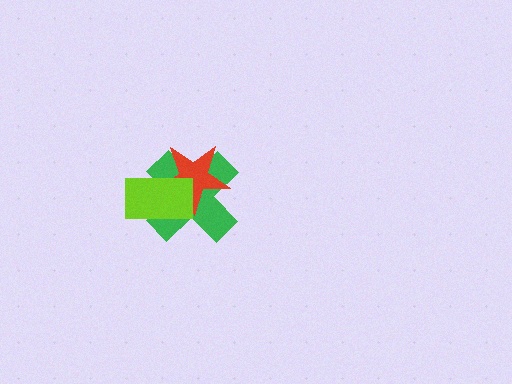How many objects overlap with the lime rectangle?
2 objects overlap with the lime rectangle.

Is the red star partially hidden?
Yes, it is partially covered by another shape.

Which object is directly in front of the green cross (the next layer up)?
The red star is directly in front of the green cross.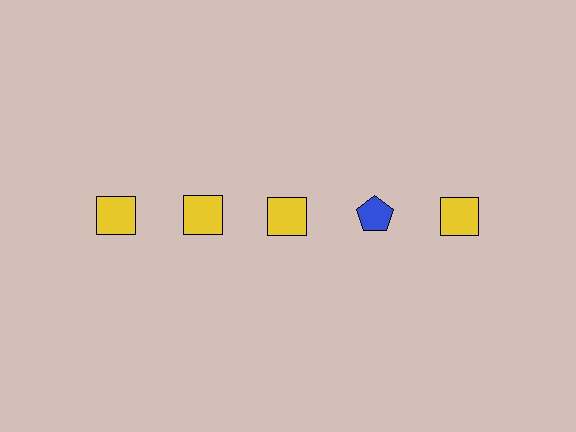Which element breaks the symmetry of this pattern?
The blue pentagon in the top row, second from right column breaks the symmetry. All other shapes are yellow squares.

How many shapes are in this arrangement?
There are 5 shapes arranged in a grid pattern.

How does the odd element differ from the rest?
It differs in both color (blue instead of yellow) and shape (pentagon instead of square).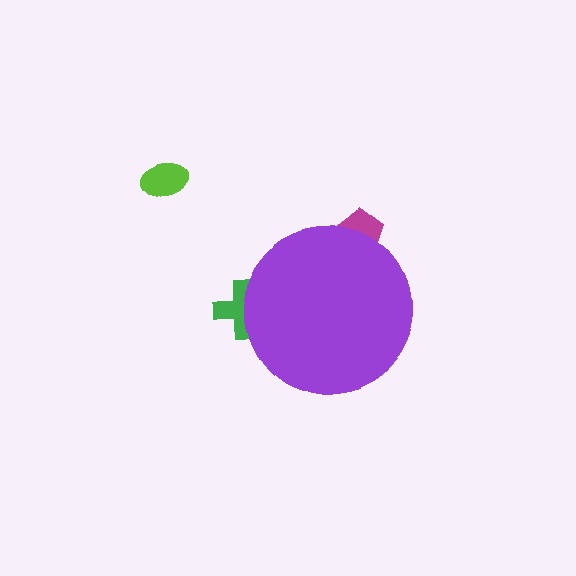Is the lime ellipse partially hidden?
No, the lime ellipse is fully visible.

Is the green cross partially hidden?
Yes, the green cross is partially hidden behind the purple circle.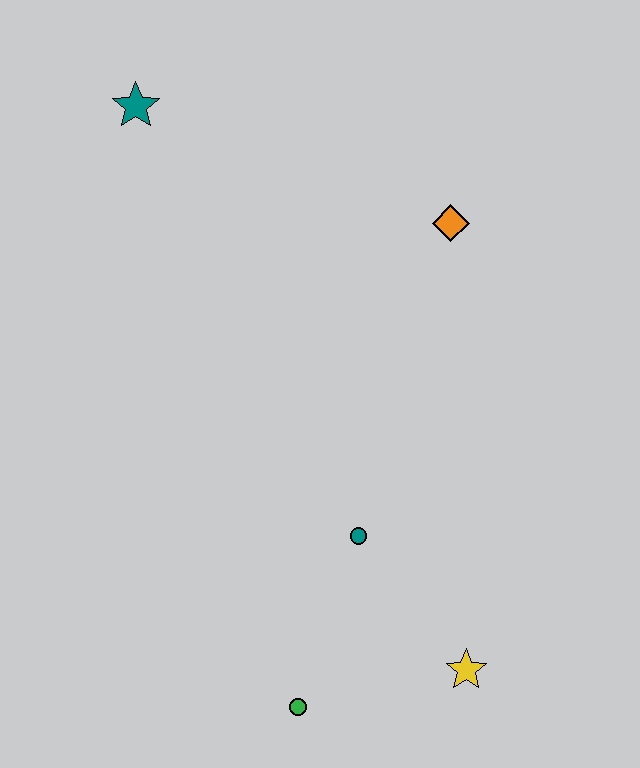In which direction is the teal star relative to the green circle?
The teal star is above the green circle.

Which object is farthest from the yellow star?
The teal star is farthest from the yellow star.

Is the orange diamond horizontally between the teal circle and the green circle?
No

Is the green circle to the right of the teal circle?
No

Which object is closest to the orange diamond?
The teal circle is closest to the orange diamond.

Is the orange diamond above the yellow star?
Yes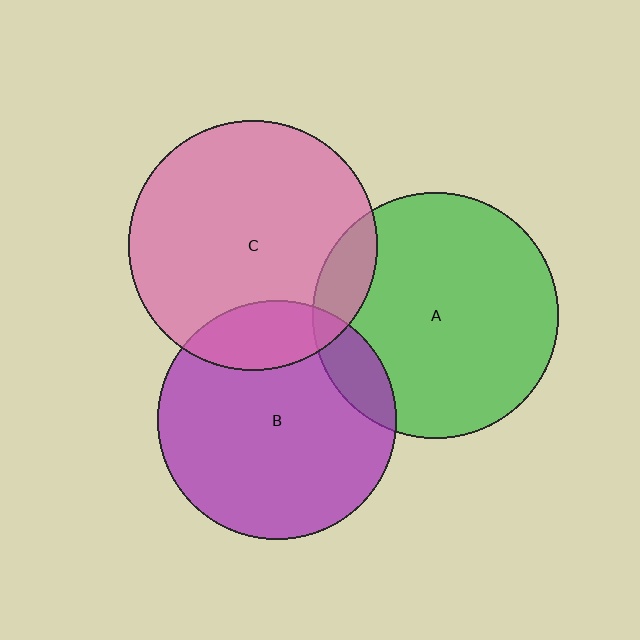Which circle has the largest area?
Circle C (pink).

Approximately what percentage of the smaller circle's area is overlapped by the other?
Approximately 20%.